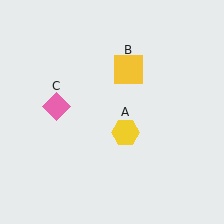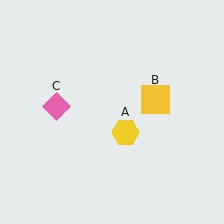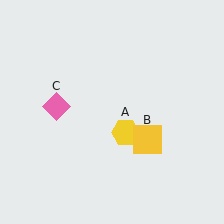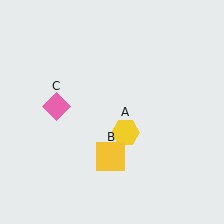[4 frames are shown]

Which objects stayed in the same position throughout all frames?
Yellow hexagon (object A) and pink diamond (object C) remained stationary.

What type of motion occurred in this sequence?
The yellow square (object B) rotated clockwise around the center of the scene.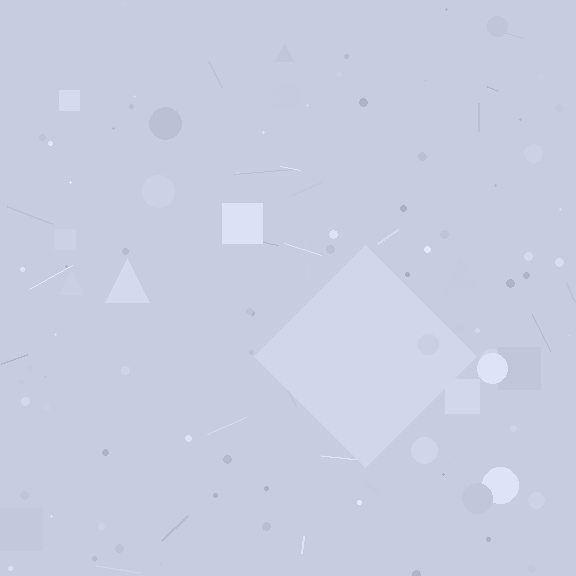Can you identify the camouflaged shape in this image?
The camouflaged shape is a diamond.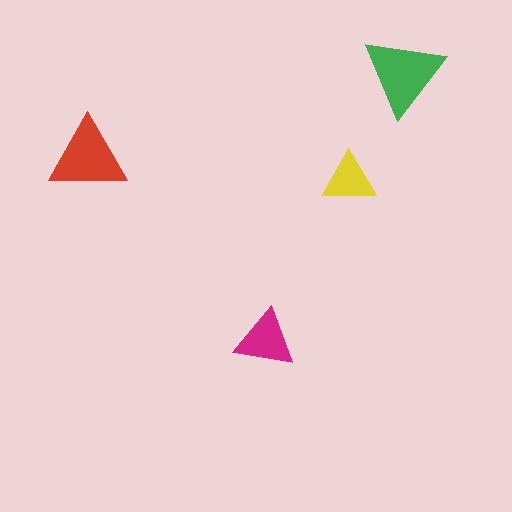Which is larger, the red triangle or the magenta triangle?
The red one.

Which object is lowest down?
The magenta triangle is bottommost.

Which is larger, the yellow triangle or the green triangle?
The green one.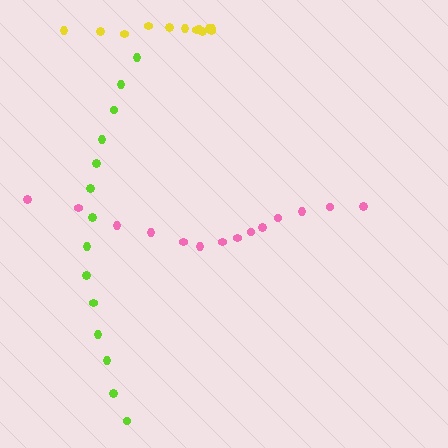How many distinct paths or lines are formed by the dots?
There are 3 distinct paths.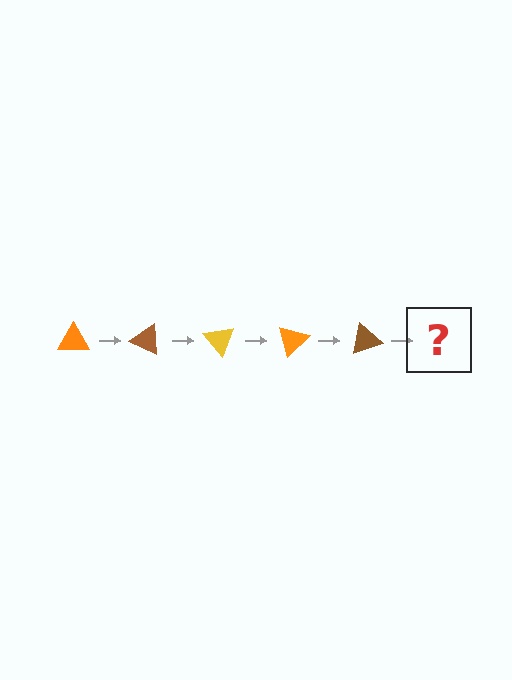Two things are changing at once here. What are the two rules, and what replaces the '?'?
The two rules are that it rotates 25 degrees each step and the color cycles through orange, brown, and yellow. The '?' should be a yellow triangle, rotated 125 degrees from the start.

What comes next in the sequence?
The next element should be a yellow triangle, rotated 125 degrees from the start.